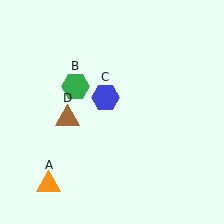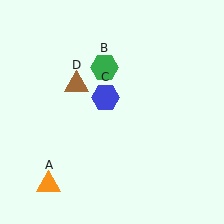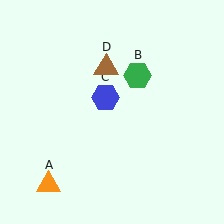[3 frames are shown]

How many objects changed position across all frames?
2 objects changed position: green hexagon (object B), brown triangle (object D).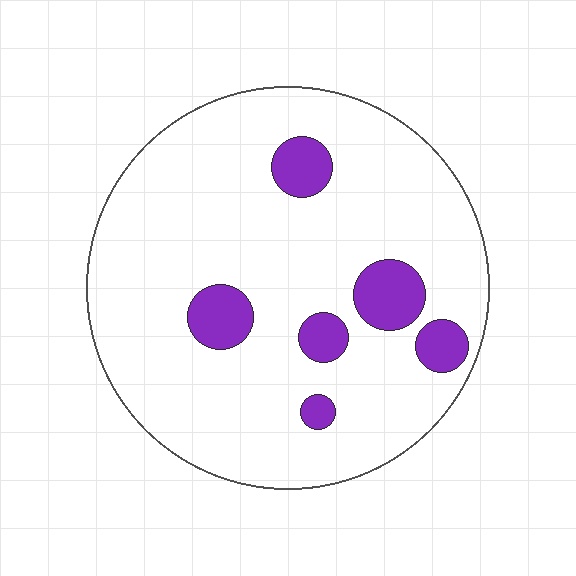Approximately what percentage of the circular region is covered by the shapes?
Approximately 10%.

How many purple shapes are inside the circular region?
6.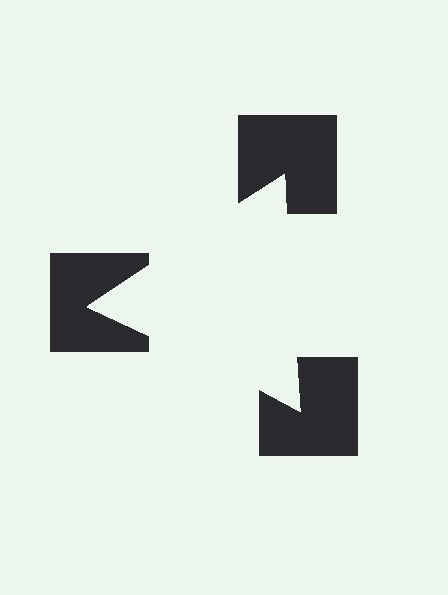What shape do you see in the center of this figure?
An illusory triangle — its edges are inferred from the aligned wedge cuts in the notched squares, not physically drawn.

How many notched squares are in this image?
There are 3 — one at each vertex of the illusory triangle.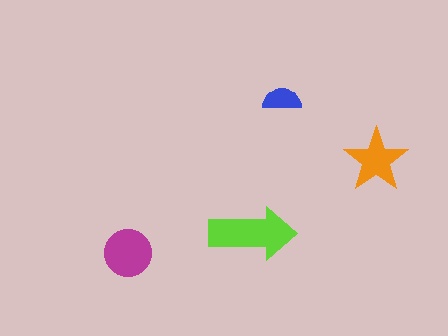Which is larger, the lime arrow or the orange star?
The lime arrow.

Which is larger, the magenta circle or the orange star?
The magenta circle.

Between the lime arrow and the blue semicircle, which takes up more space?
The lime arrow.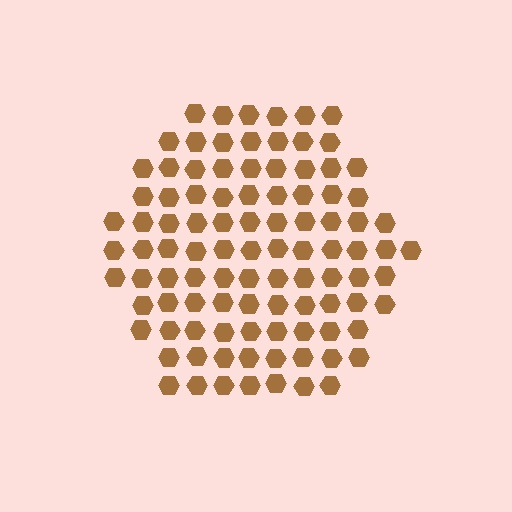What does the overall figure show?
The overall figure shows a hexagon.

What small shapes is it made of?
It is made of small hexagons.